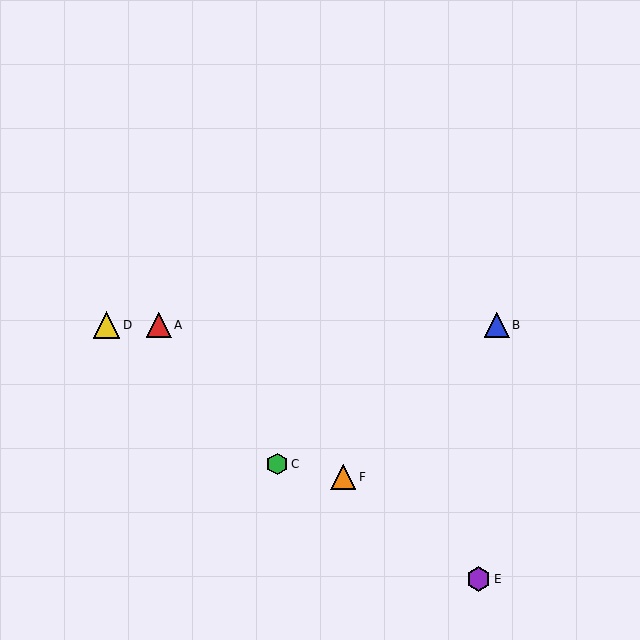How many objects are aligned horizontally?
3 objects (A, B, D) are aligned horizontally.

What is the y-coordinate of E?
Object E is at y≈579.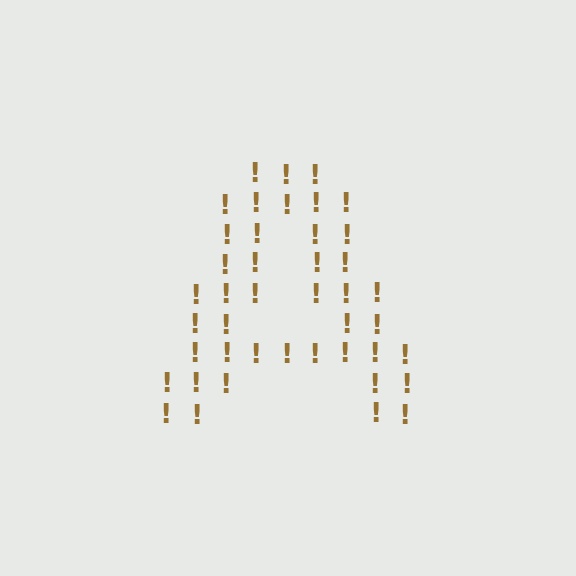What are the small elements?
The small elements are exclamation marks.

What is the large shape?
The large shape is the letter A.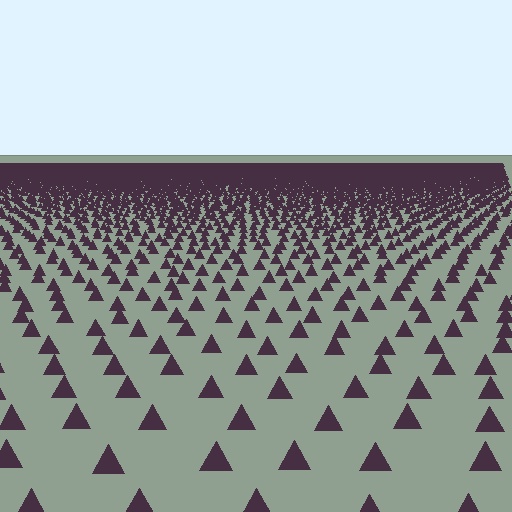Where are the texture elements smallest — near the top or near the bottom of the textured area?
Near the top.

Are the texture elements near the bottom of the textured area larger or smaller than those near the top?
Larger. Near the bottom, elements are closer to the viewer and appear at a bigger on-screen size.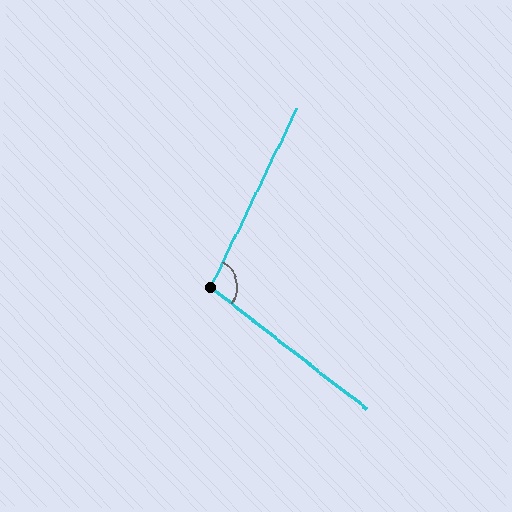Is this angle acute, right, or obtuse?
It is obtuse.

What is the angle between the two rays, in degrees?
Approximately 102 degrees.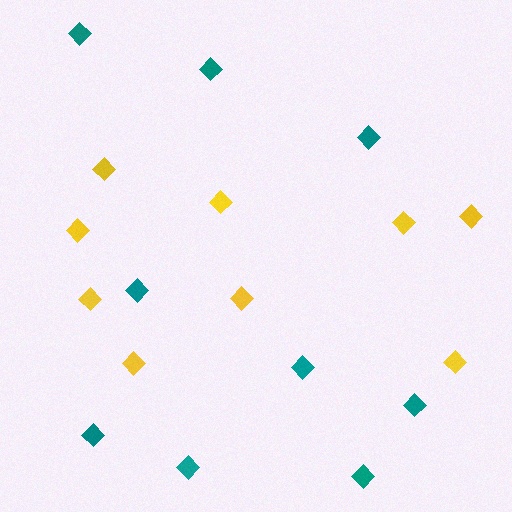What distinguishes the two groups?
There are 2 groups: one group of teal diamonds (9) and one group of yellow diamonds (9).